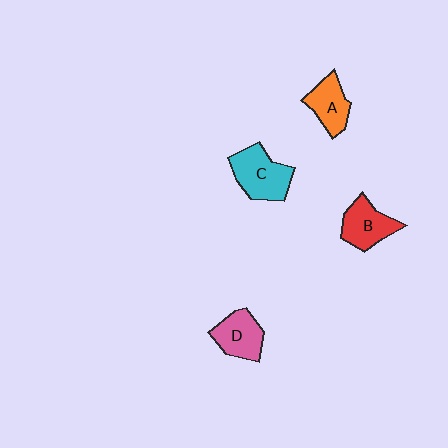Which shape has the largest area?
Shape C (cyan).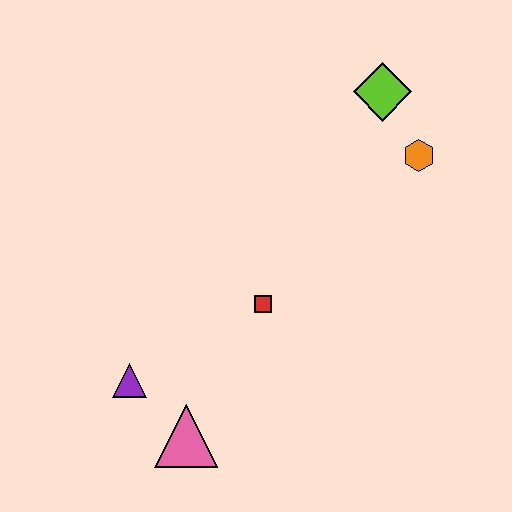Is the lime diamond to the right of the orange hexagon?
No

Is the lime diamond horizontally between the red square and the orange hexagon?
Yes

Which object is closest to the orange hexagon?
The lime diamond is closest to the orange hexagon.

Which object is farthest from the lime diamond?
The pink triangle is farthest from the lime diamond.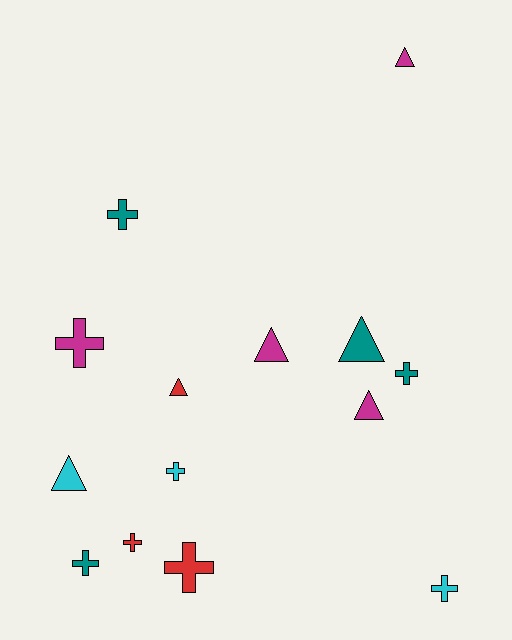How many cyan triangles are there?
There is 1 cyan triangle.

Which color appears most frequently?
Teal, with 4 objects.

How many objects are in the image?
There are 14 objects.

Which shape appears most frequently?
Cross, with 8 objects.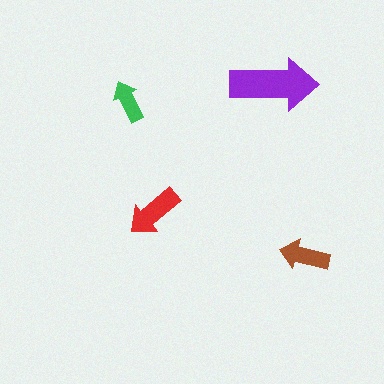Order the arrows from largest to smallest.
the purple one, the red one, the brown one, the green one.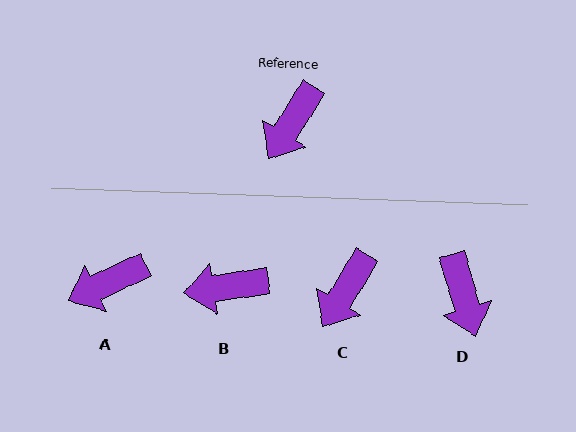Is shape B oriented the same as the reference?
No, it is off by about 50 degrees.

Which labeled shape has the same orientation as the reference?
C.